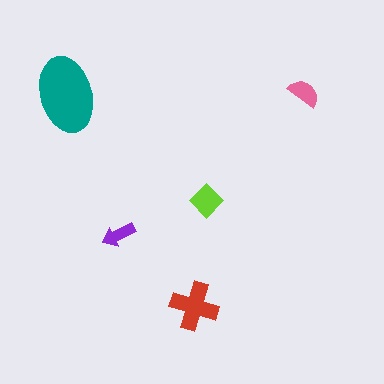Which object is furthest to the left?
The teal ellipse is leftmost.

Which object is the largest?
The teal ellipse.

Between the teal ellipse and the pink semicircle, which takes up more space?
The teal ellipse.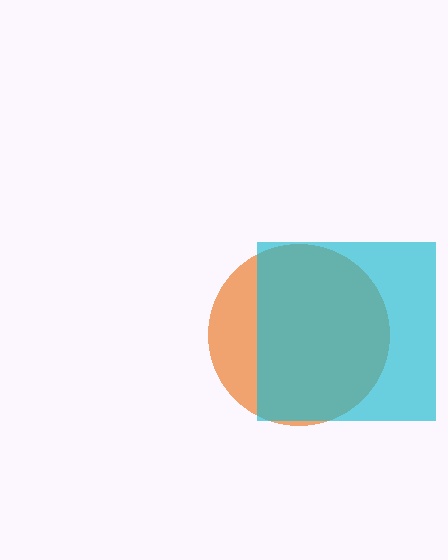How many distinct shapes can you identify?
There are 2 distinct shapes: an orange circle, a cyan square.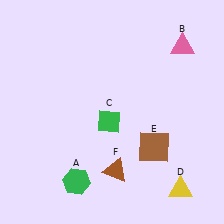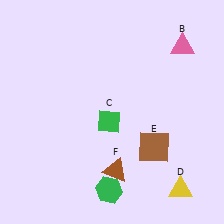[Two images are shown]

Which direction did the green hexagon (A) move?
The green hexagon (A) moved right.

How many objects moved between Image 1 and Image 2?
1 object moved between the two images.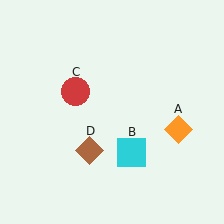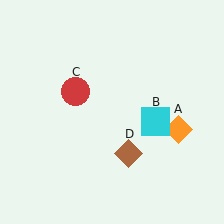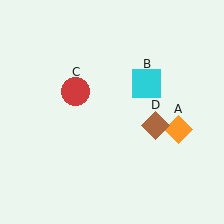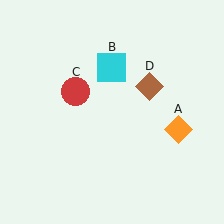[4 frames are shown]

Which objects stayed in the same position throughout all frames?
Orange diamond (object A) and red circle (object C) remained stationary.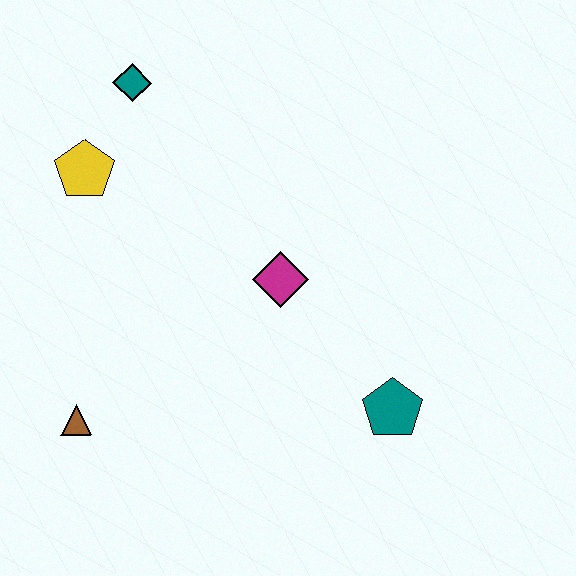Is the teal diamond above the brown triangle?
Yes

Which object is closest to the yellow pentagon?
The teal diamond is closest to the yellow pentagon.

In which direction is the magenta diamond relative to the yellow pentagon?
The magenta diamond is to the right of the yellow pentagon.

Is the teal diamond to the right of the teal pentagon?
No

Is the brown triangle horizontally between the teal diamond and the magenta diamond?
No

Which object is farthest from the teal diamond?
The teal pentagon is farthest from the teal diamond.